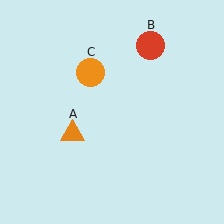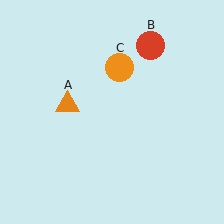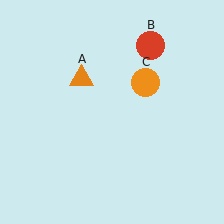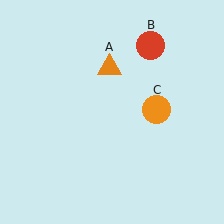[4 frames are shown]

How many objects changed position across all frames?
2 objects changed position: orange triangle (object A), orange circle (object C).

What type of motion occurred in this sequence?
The orange triangle (object A), orange circle (object C) rotated clockwise around the center of the scene.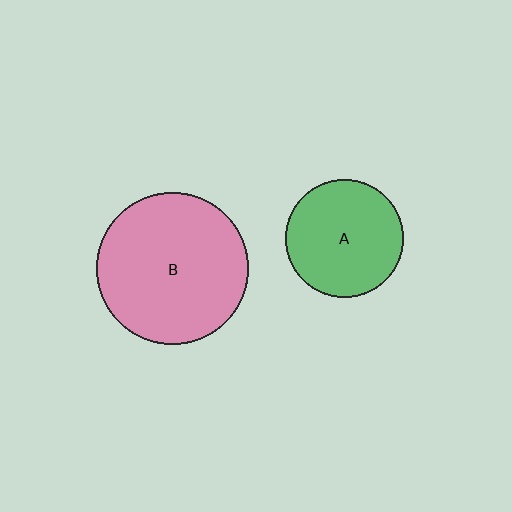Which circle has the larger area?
Circle B (pink).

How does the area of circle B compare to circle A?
Approximately 1.7 times.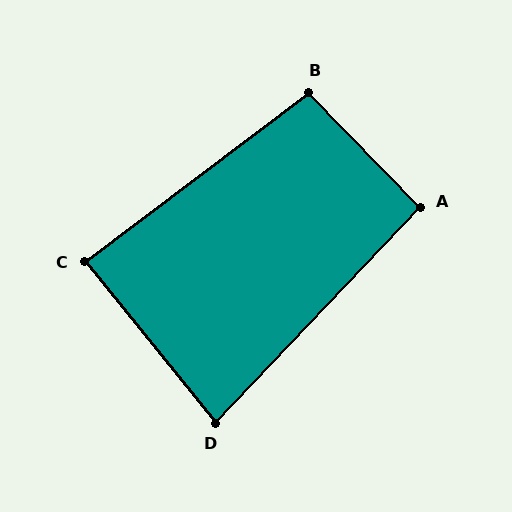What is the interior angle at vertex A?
Approximately 92 degrees (approximately right).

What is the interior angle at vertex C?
Approximately 88 degrees (approximately right).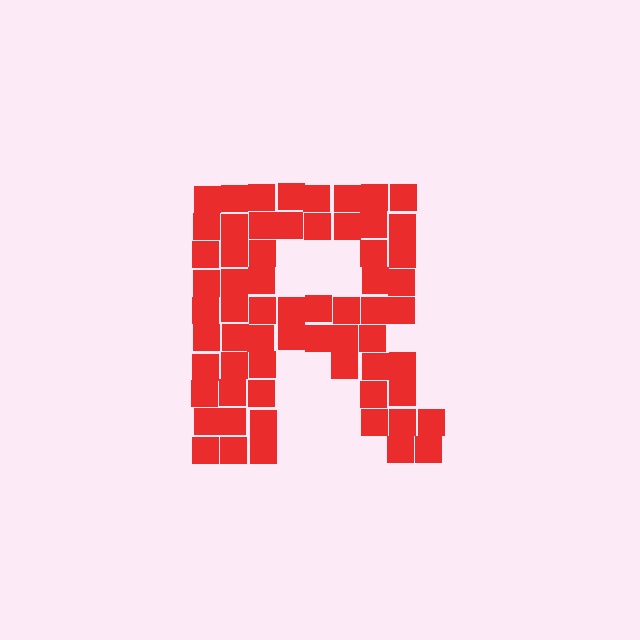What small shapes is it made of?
It is made of small squares.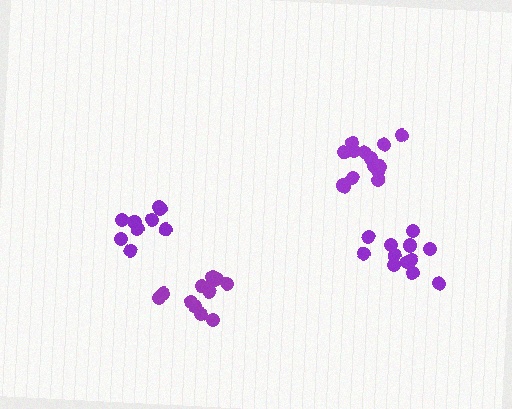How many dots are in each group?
Group 1: 9 dots, Group 2: 12 dots, Group 3: 12 dots, Group 4: 13 dots (46 total).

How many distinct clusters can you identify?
There are 4 distinct clusters.